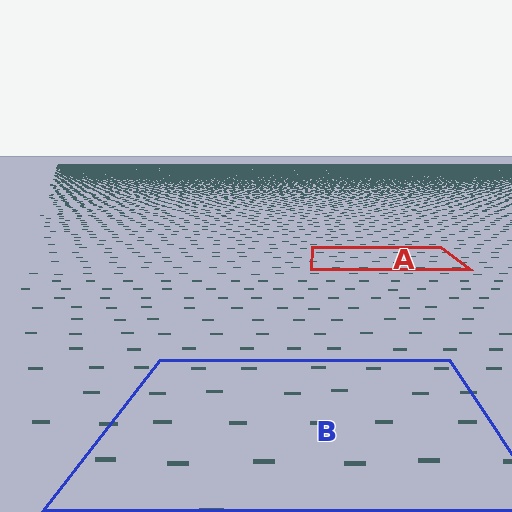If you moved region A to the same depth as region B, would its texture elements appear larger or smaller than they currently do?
They would appear larger. At a closer depth, the same texture elements are projected at a bigger on-screen size.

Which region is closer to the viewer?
Region B is closer. The texture elements there are larger and more spread out.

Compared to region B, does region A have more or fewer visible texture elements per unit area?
Region A has more texture elements per unit area — they are packed more densely because it is farther away.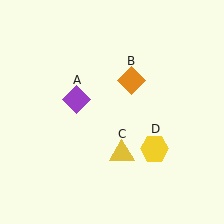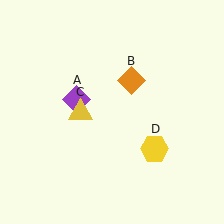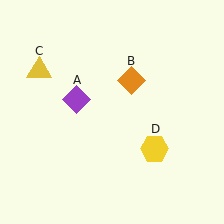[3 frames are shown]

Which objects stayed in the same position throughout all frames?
Purple diamond (object A) and orange diamond (object B) and yellow hexagon (object D) remained stationary.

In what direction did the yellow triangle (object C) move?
The yellow triangle (object C) moved up and to the left.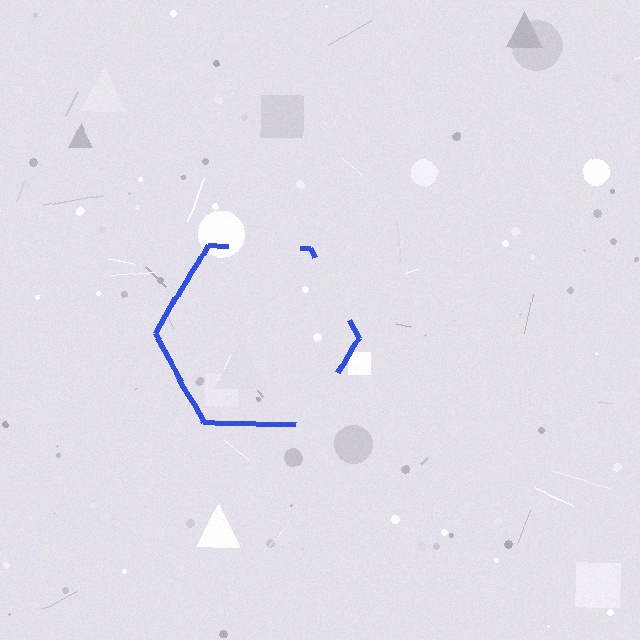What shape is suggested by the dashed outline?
The dashed outline suggests a hexagon.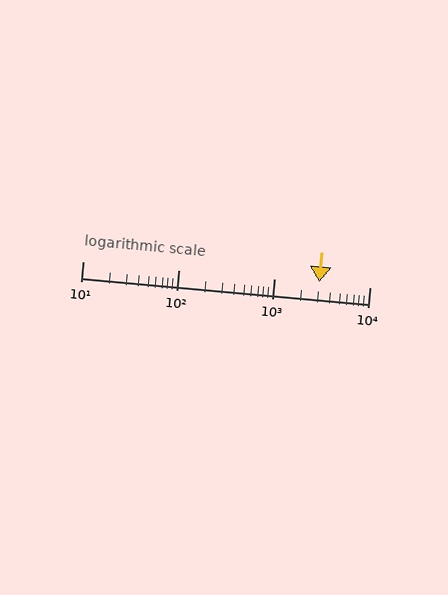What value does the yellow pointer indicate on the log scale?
The pointer indicates approximately 3000.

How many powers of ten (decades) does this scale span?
The scale spans 3 decades, from 10 to 10000.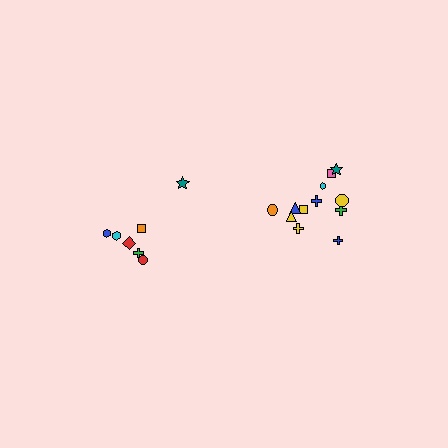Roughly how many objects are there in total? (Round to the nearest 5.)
Roughly 20 objects in total.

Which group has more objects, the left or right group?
The right group.